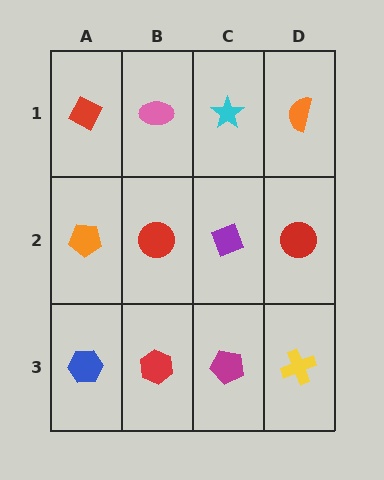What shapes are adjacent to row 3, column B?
A red circle (row 2, column B), a blue hexagon (row 3, column A), a magenta pentagon (row 3, column C).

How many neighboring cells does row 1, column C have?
3.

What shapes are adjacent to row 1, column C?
A purple diamond (row 2, column C), a pink ellipse (row 1, column B), an orange semicircle (row 1, column D).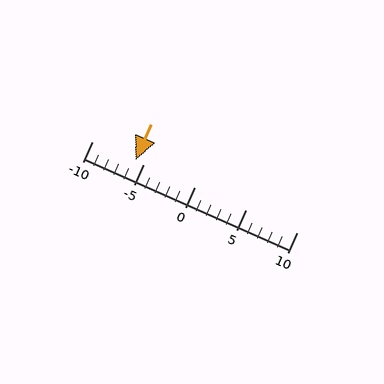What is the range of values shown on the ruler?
The ruler shows values from -10 to 10.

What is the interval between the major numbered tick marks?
The major tick marks are spaced 5 units apart.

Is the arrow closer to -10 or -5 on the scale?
The arrow is closer to -5.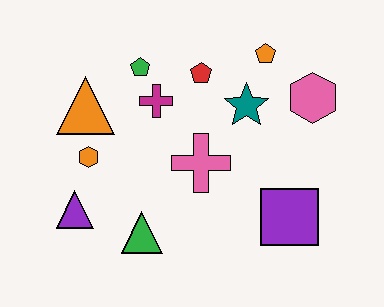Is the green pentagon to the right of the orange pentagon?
No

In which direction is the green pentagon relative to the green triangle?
The green pentagon is above the green triangle.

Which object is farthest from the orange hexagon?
The pink hexagon is farthest from the orange hexagon.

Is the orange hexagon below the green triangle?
No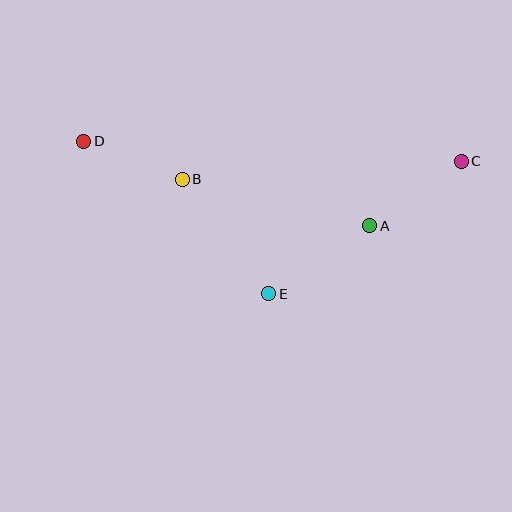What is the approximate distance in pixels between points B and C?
The distance between B and C is approximately 280 pixels.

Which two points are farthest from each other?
Points C and D are farthest from each other.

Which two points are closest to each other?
Points B and D are closest to each other.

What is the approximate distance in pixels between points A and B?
The distance between A and B is approximately 193 pixels.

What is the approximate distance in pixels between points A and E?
The distance between A and E is approximately 122 pixels.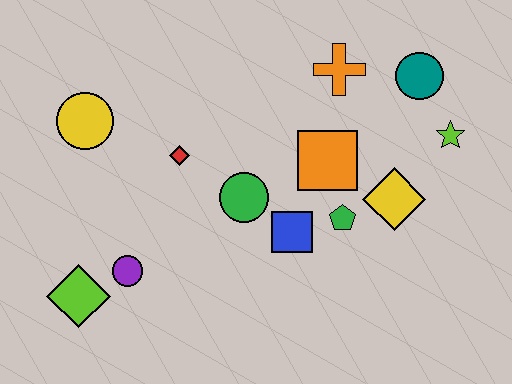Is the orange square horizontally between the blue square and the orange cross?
Yes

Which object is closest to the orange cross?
The teal circle is closest to the orange cross.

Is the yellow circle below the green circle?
No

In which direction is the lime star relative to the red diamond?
The lime star is to the right of the red diamond.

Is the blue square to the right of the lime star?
No